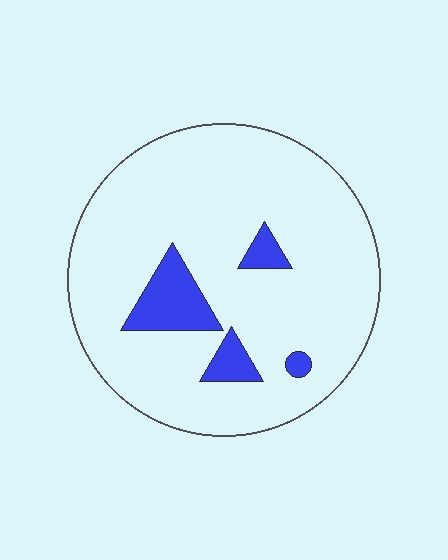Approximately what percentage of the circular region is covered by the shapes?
Approximately 10%.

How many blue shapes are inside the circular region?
4.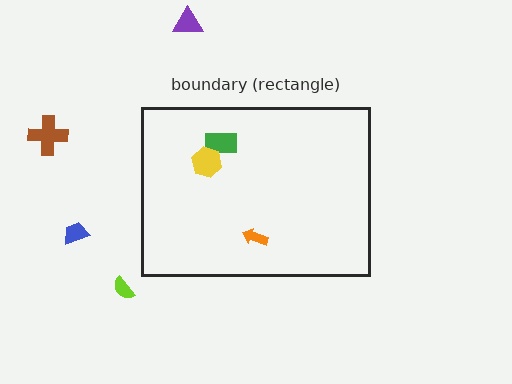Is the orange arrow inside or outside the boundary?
Inside.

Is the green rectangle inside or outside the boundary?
Inside.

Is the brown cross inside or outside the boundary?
Outside.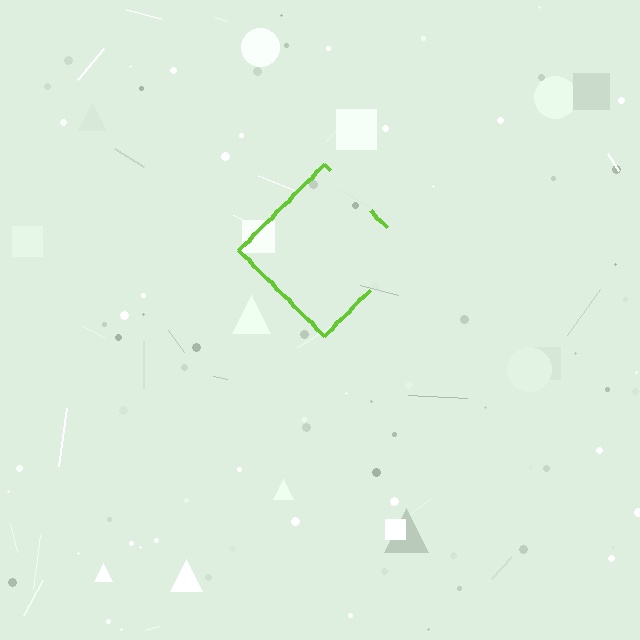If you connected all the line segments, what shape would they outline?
They would outline a diamond.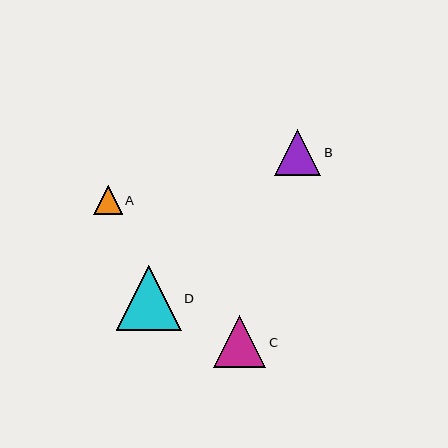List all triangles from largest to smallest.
From largest to smallest: D, C, B, A.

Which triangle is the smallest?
Triangle A is the smallest with a size of approximately 28 pixels.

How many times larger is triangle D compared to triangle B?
Triangle D is approximately 1.4 times the size of triangle B.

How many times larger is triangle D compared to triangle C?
Triangle D is approximately 1.2 times the size of triangle C.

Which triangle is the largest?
Triangle D is the largest with a size of approximately 65 pixels.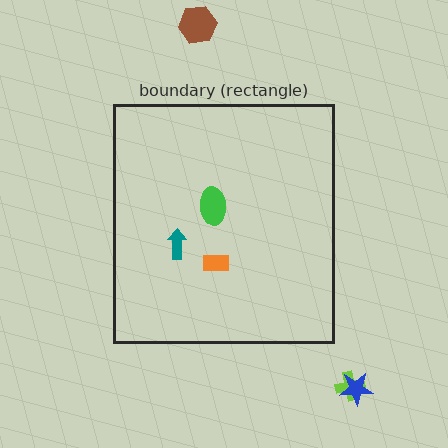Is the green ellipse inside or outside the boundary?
Inside.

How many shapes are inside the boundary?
3 inside, 3 outside.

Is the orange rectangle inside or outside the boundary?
Inside.